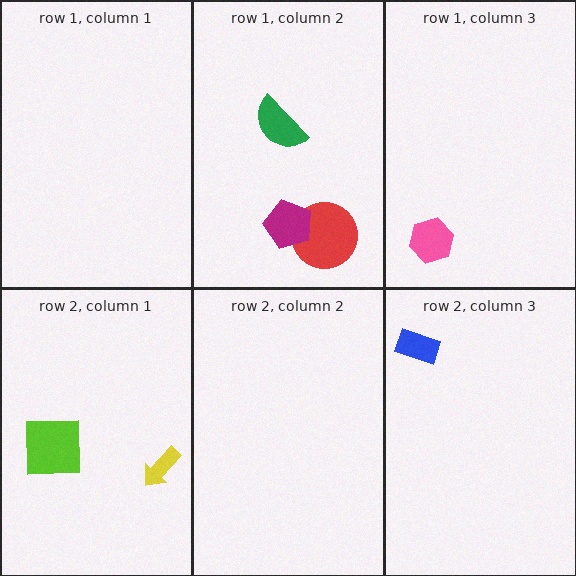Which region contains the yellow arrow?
The row 2, column 1 region.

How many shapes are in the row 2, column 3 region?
1.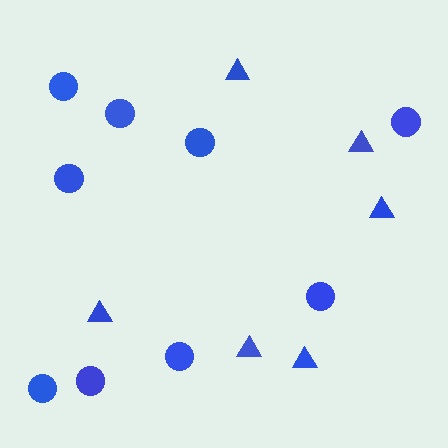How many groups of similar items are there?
There are 2 groups: one group of triangles (6) and one group of circles (9).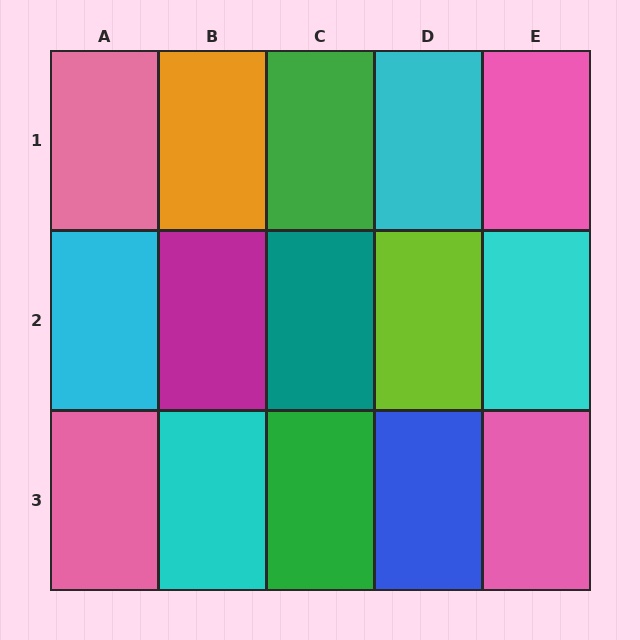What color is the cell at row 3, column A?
Pink.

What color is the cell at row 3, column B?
Cyan.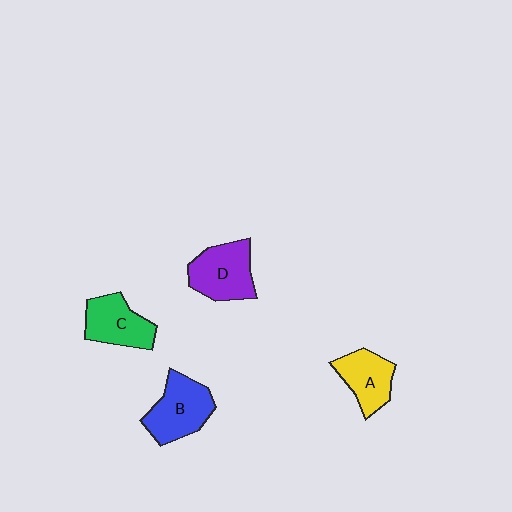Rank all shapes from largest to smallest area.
From largest to smallest: B (blue), D (purple), C (green), A (yellow).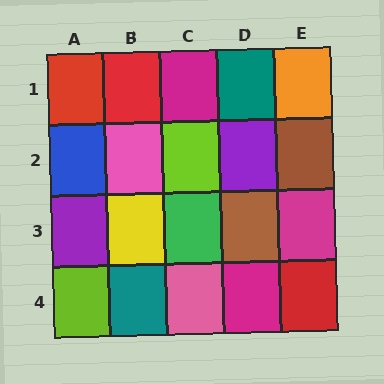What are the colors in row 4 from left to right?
Lime, teal, pink, magenta, red.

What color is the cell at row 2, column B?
Pink.